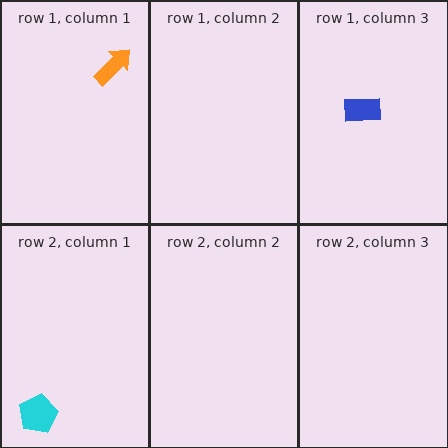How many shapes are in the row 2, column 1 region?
1.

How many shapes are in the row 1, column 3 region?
1.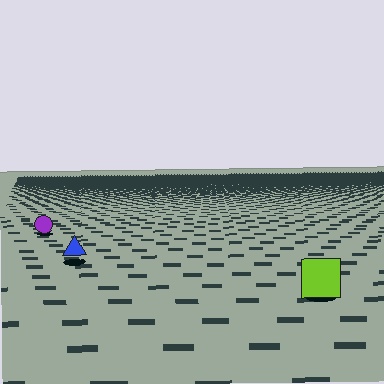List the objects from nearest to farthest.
From nearest to farthest: the lime square, the blue triangle, the purple circle.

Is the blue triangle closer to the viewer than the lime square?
No. The lime square is closer — you can tell from the texture gradient: the ground texture is coarser near it.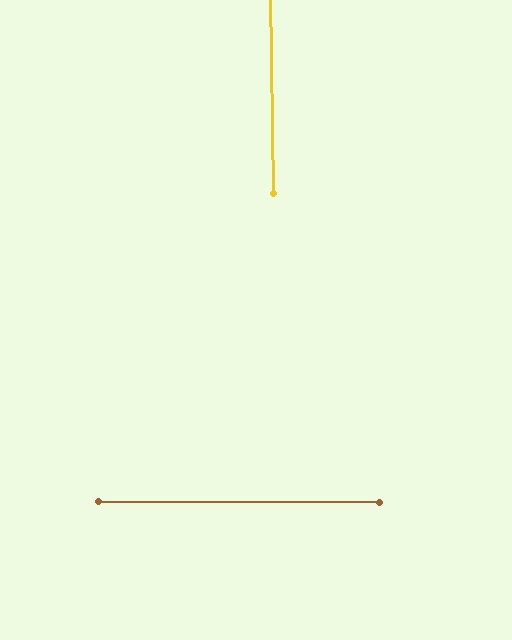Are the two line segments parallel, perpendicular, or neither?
Perpendicular — they meet at approximately 89°.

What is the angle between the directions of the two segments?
Approximately 89 degrees.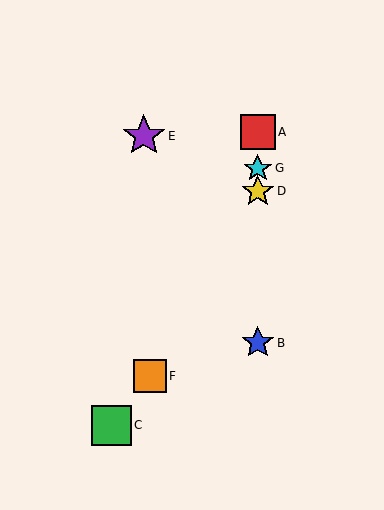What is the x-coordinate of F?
Object F is at x≈150.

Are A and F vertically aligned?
No, A is at x≈258 and F is at x≈150.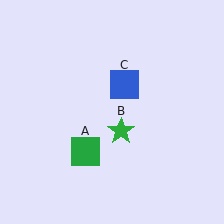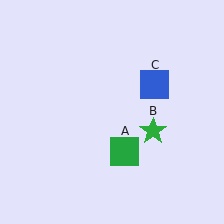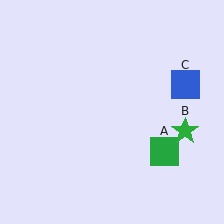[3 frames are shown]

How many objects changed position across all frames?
3 objects changed position: green square (object A), green star (object B), blue square (object C).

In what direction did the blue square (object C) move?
The blue square (object C) moved right.